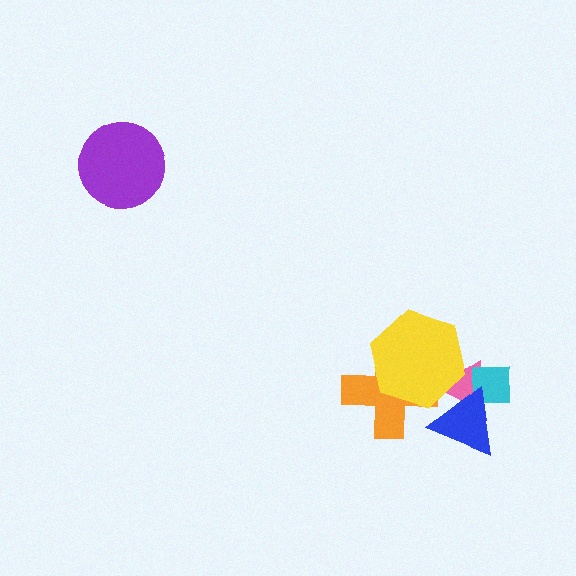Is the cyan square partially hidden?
Yes, it is partially covered by another shape.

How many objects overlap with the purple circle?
0 objects overlap with the purple circle.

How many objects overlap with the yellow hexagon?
3 objects overlap with the yellow hexagon.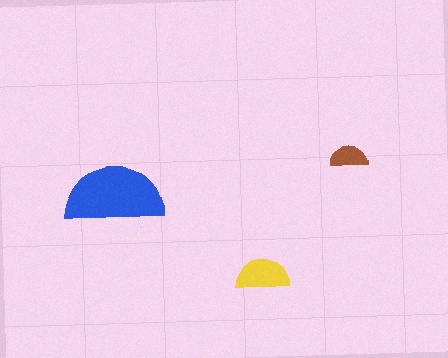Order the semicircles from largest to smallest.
the blue one, the yellow one, the brown one.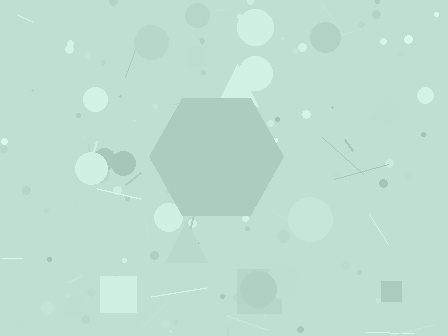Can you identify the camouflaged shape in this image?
The camouflaged shape is a hexagon.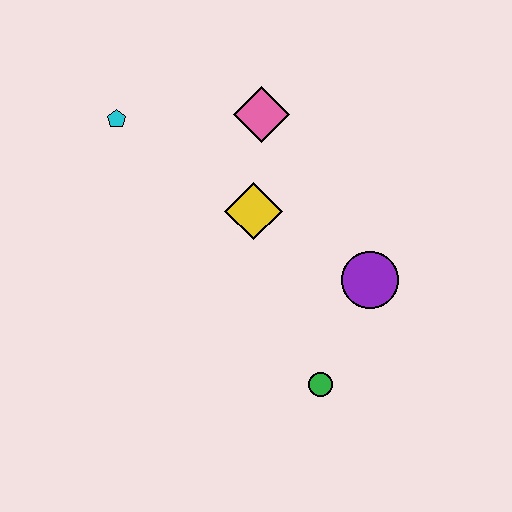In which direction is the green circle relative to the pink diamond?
The green circle is below the pink diamond.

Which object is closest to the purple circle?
The green circle is closest to the purple circle.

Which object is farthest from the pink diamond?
The green circle is farthest from the pink diamond.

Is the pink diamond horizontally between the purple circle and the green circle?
No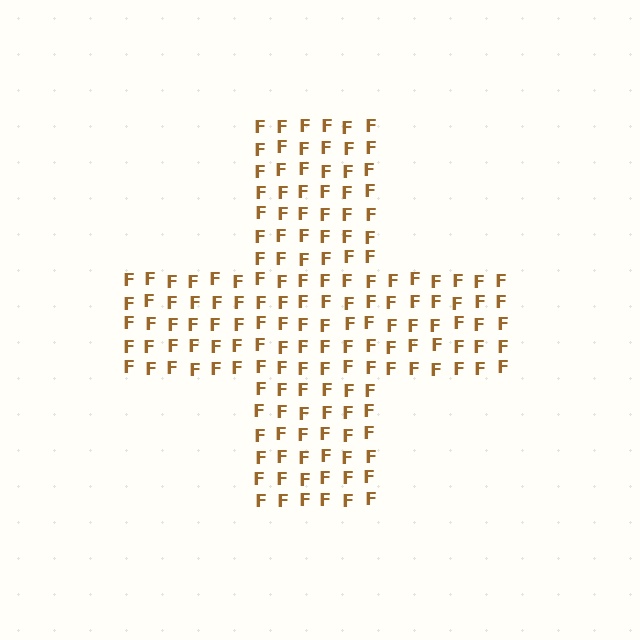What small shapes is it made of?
It is made of small letter F's.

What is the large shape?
The large shape is a cross.